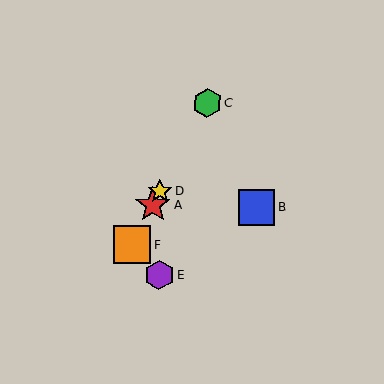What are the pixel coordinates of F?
Object F is at (132, 244).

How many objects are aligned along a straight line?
4 objects (A, C, D, F) are aligned along a straight line.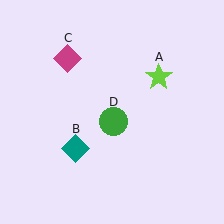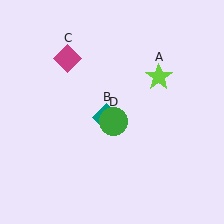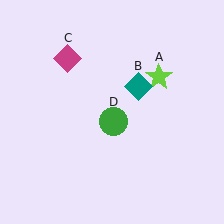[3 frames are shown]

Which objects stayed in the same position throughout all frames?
Lime star (object A) and magenta diamond (object C) and green circle (object D) remained stationary.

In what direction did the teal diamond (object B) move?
The teal diamond (object B) moved up and to the right.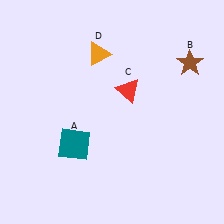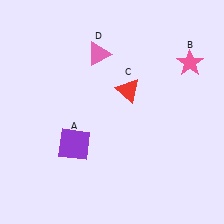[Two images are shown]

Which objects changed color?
A changed from teal to purple. B changed from brown to pink. D changed from orange to pink.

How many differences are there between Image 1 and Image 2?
There are 3 differences between the two images.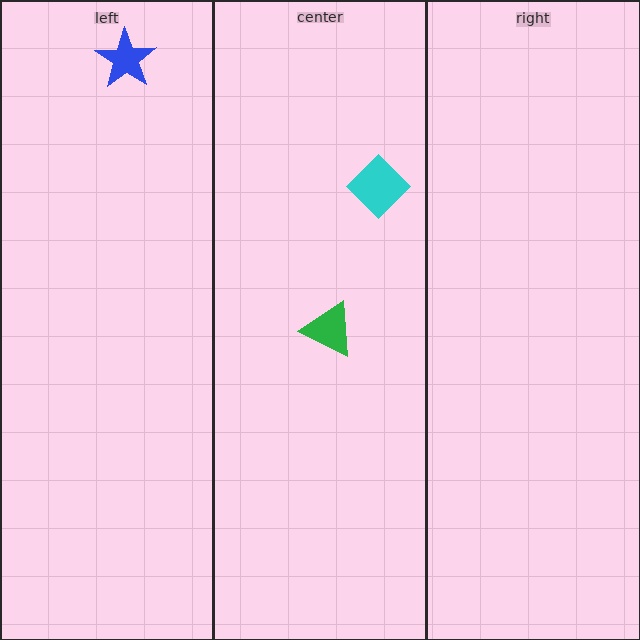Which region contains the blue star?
The left region.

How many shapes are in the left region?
1.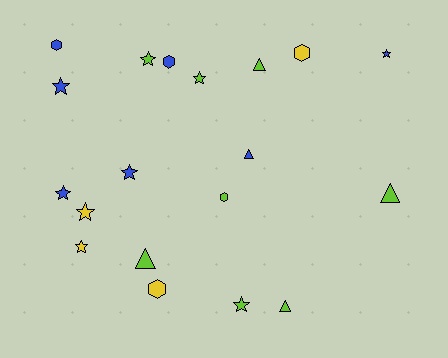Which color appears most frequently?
Lime, with 8 objects.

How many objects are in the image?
There are 19 objects.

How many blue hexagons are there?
There are 2 blue hexagons.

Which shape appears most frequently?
Star, with 9 objects.